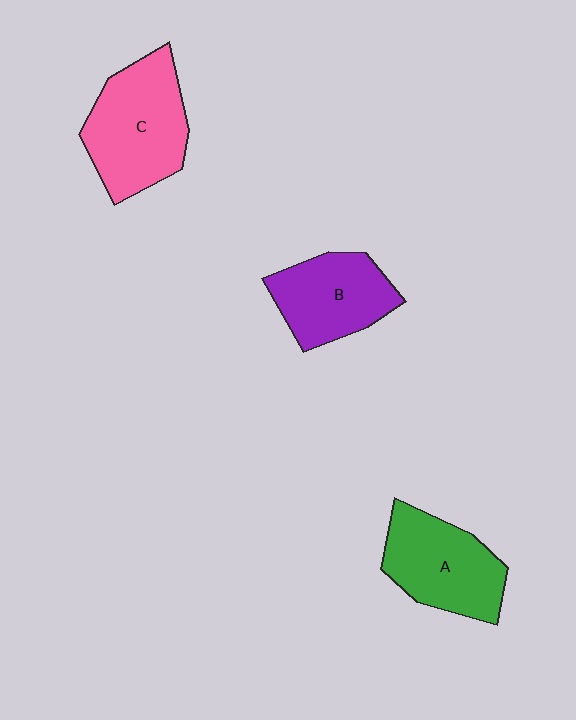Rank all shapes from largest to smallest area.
From largest to smallest: C (pink), A (green), B (purple).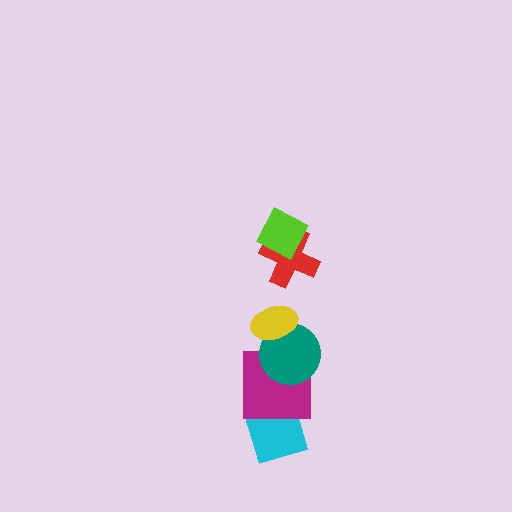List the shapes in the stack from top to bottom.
From top to bottom: the lime diamond, the red cross, the yellow ellipse, the teal circle, the magenta square, the cyan diamond.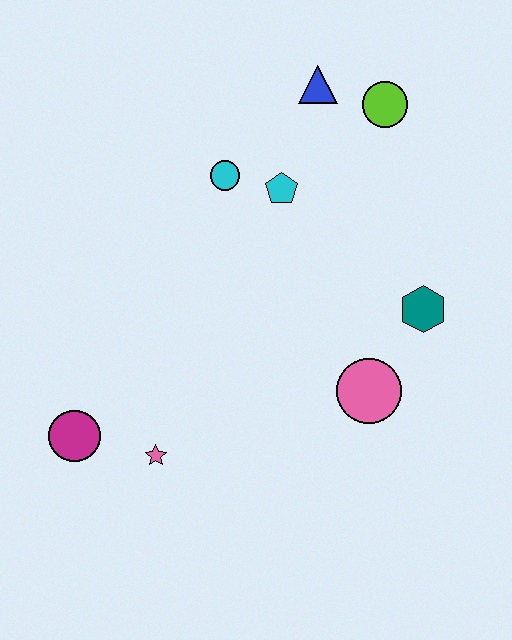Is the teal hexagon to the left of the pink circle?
No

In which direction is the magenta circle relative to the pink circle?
The magenta circle is to the left of the pink circle.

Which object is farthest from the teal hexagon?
The magenta circle is farthest from the teal hexagon.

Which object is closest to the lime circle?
The blue triangle is closest to the lime circle.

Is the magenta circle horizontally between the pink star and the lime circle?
No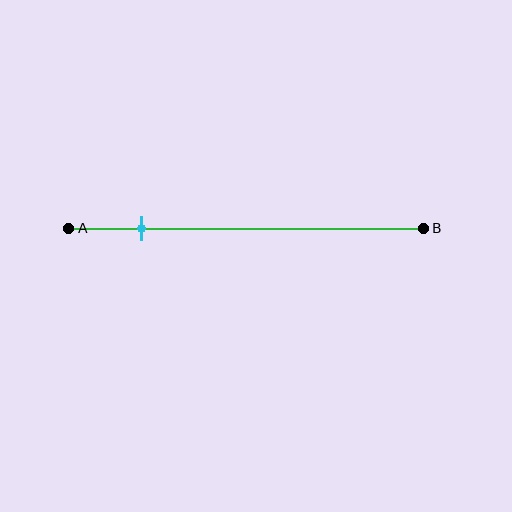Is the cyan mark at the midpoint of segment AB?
No, the mark is at about 20% from A, not at the 50% midpoint.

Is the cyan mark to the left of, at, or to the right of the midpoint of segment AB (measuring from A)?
The cyan mark is to the left of the midpoint of segment AB.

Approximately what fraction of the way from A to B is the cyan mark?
The cyan mark is approximately 20% of the way from A to B.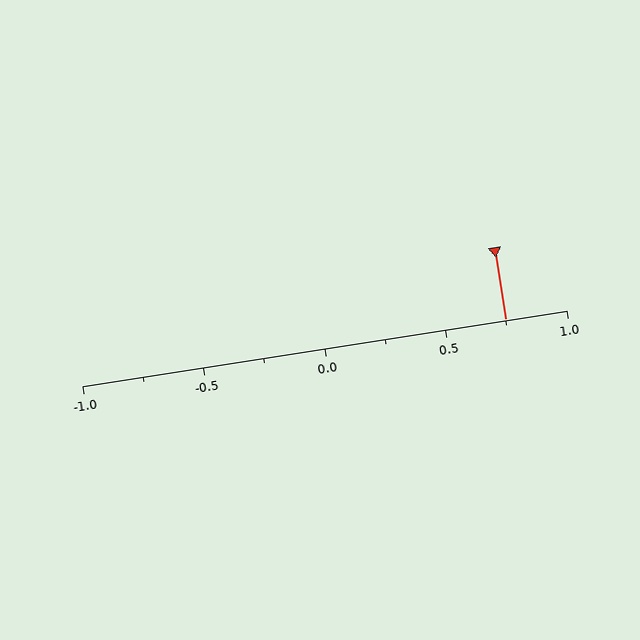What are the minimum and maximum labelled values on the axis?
The axis runs from -1.0 to 1.0.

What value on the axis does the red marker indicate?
The marker indicates approximately 0.75.